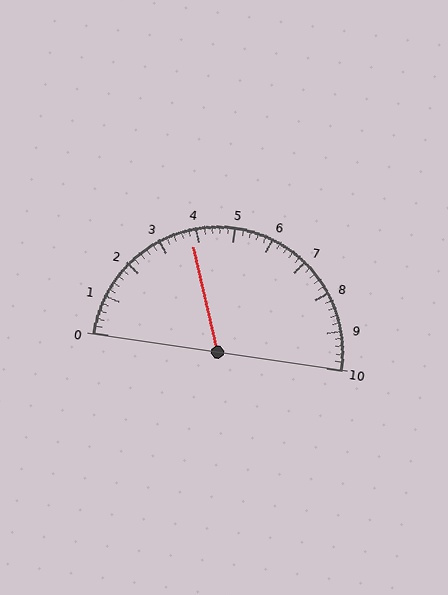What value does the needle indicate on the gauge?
The needle indicates approximately 3.8.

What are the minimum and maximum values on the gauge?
The gauge ranges from 0 to 10.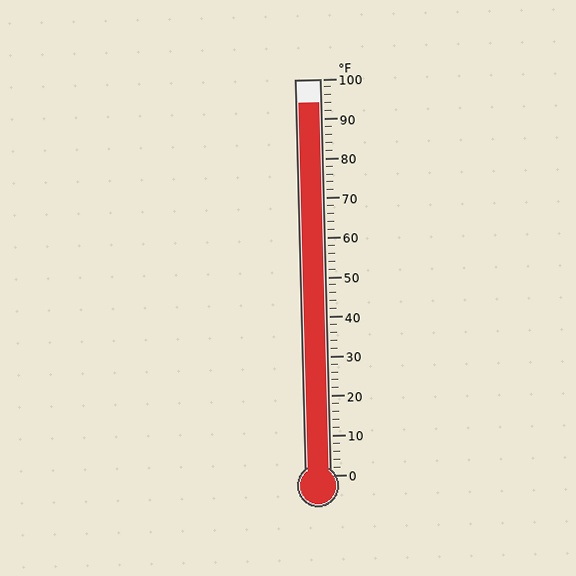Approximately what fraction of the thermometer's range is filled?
The thermometer is filled to approximately 95% of its range.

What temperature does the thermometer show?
The thermometer shows approximately 94°F.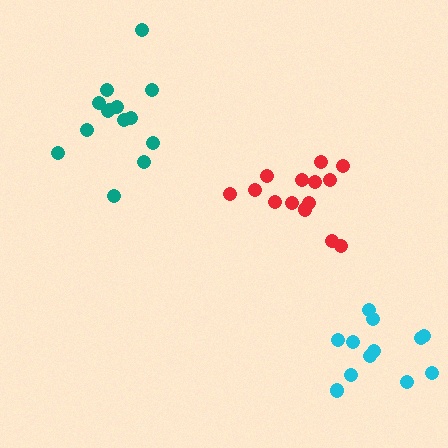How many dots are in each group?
Group 1: 14 dots, Group 2: 14 dots, Group 3: 12 dots (40 total).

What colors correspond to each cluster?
The clusters are colored: red, teal, cyan.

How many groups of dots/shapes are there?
There are 3 groups.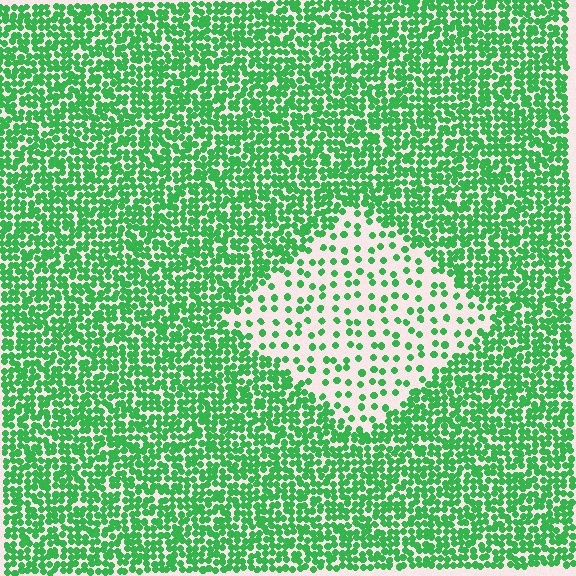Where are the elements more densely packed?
The elements are more densely packed outside the diamond boundary.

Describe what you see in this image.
The image contains small green elements arranged at two different densities. A diamond-shaped region is visible where the elements are less densely packed than the surrounding area.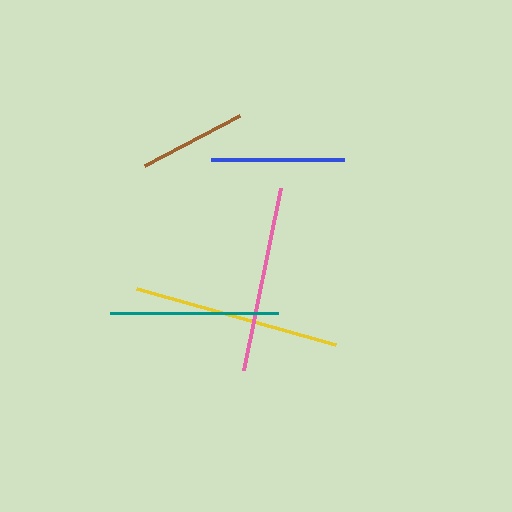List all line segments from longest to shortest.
From longest to shortest: yellow, pink, teal, blue, brown.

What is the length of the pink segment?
The pink segment is approximately 185 pixels long.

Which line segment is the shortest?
The brown line is the shortest at approximately 107 pixels.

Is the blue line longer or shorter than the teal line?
The teal line is longer than the blue line.